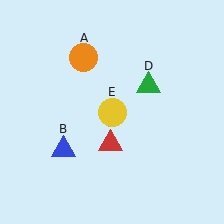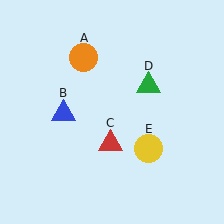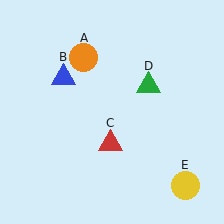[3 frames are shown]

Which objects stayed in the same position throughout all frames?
Orange circle (object A) and red triangle (object C) and green triangle (object D) remained stationary.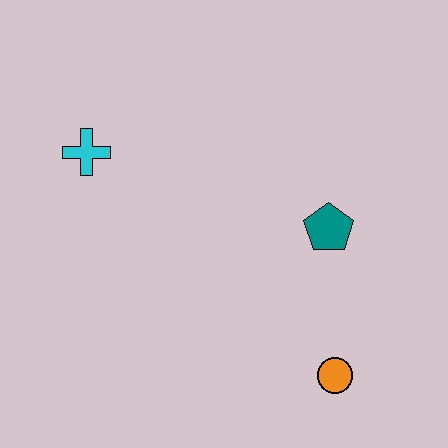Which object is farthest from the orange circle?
The cyan cross is farthest from the orange circle.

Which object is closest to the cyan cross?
The teal pentagon is closest to the cyan cross.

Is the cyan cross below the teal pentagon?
No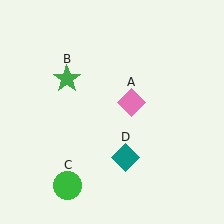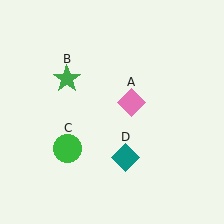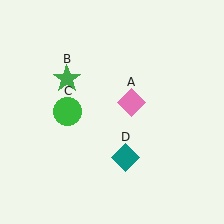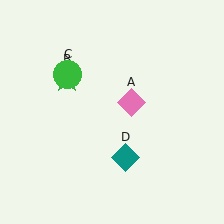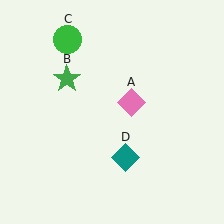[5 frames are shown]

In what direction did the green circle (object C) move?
The green circle (object C) moved up.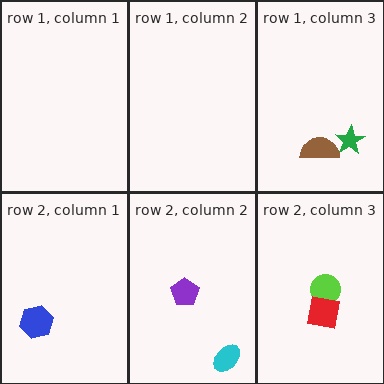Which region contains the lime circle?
The row 2, column 3 region.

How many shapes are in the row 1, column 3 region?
2.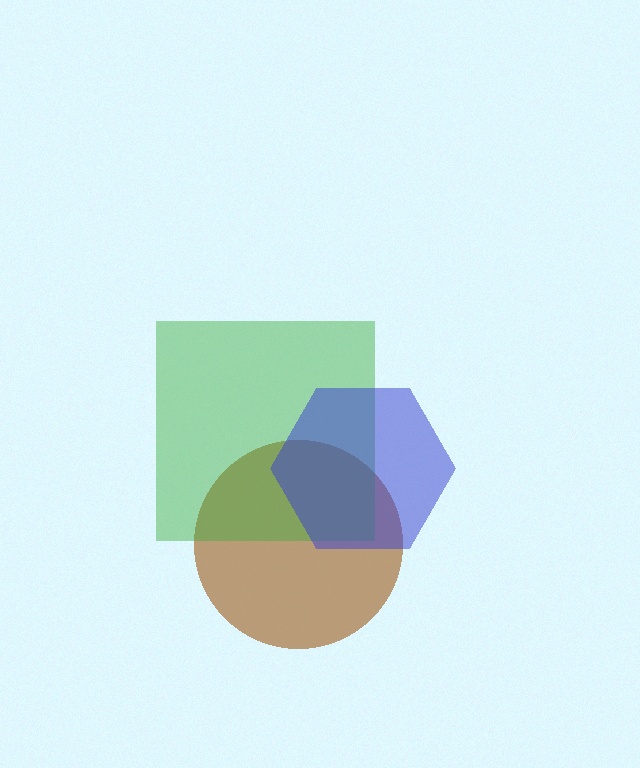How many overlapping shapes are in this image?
There are 3 overlapping shapes in the image.